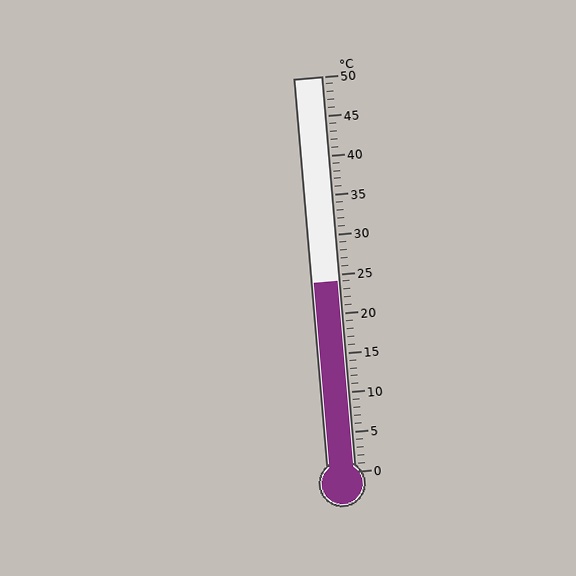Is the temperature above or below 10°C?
The temperature is above 10°C.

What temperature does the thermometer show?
The thermometer shows approximately 24°C.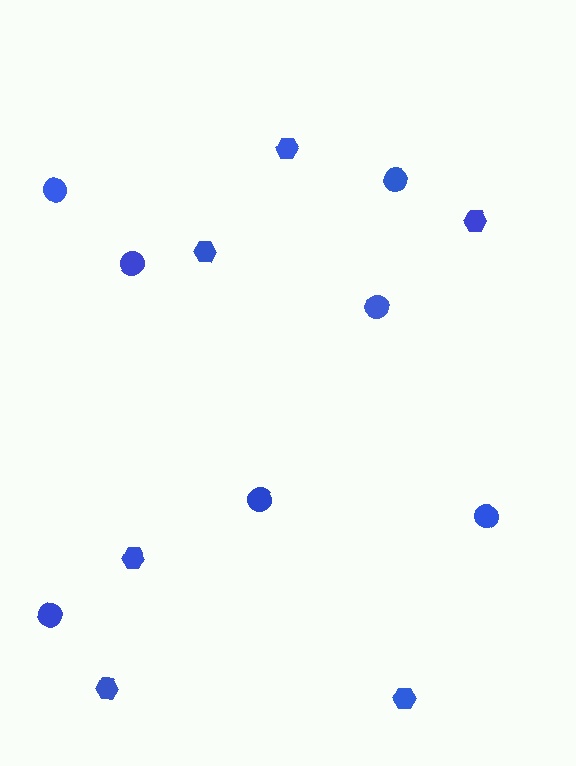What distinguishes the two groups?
There are 2 groups: one group of hexagons (6) and one group of circles (7).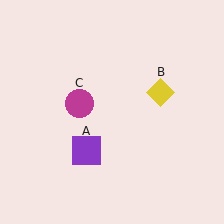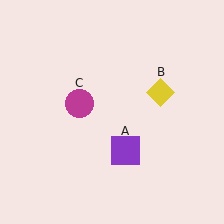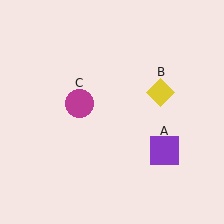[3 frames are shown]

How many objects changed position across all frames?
1 object changed position: purple square (object A).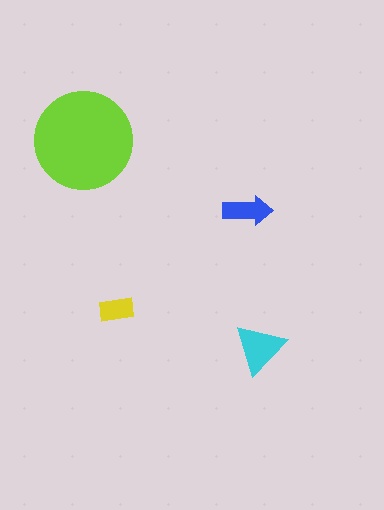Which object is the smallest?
The yellow rectangle.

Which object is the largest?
The lime circle.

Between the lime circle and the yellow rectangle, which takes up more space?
The lime circle.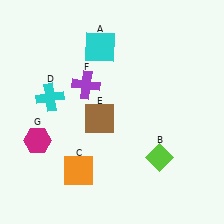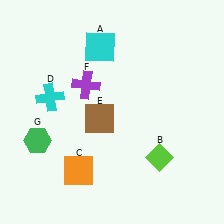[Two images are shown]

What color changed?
The hexagon (G) changed from magenta in Image 1 to green in Image 2.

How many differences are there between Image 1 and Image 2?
There is 1 difference between the two images.